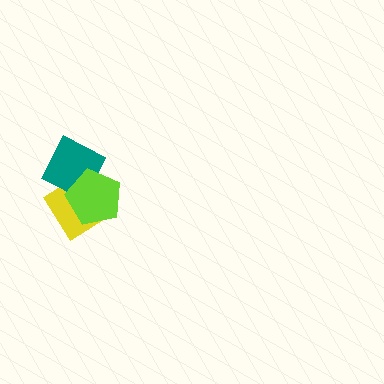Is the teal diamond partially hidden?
Yes, it is partially covered by another shape.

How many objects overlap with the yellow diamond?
2 objects overlap with the yellow diamond.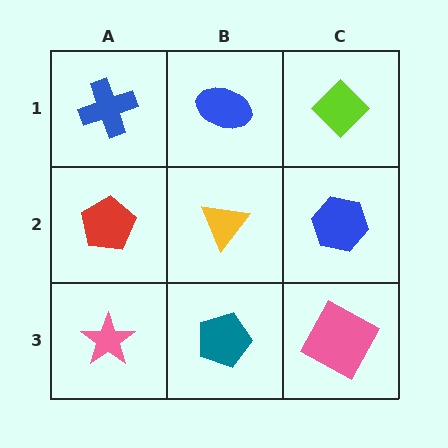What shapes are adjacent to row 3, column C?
A blue hexagon (row 2, column C), a teal pentagon (row 3, column B).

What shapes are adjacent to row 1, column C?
A blue hexagon (row 2, column C), a blue ellipse (row 1, column B).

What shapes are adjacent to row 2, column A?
A blue cross (row 1, column A), a pink star (row 3, column A), a yellow triangle (row 2, column B).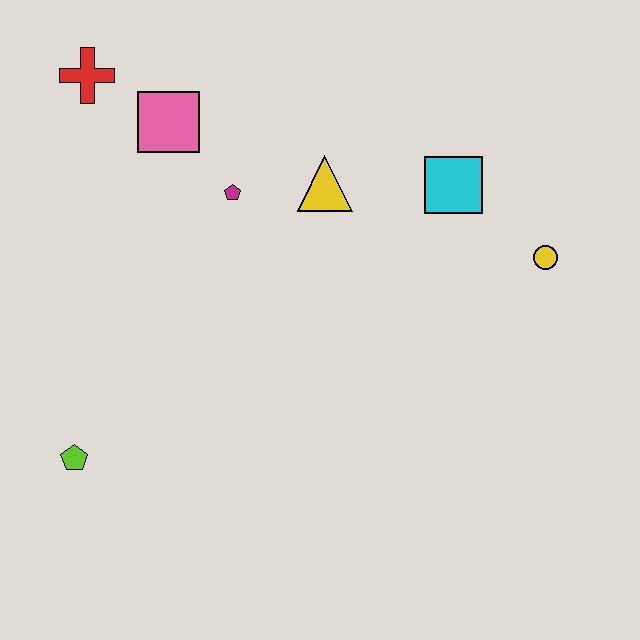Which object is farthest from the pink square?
The yellow circle is farthest from the pink square.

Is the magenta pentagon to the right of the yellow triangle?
No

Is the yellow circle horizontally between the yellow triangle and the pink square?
No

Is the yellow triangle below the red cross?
Yes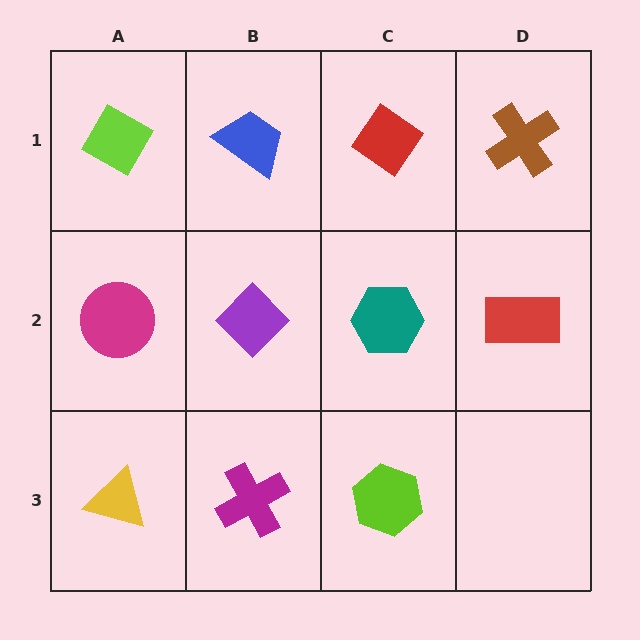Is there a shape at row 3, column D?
No, that cell is empty.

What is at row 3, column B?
A magenta cross.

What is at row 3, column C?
A lime hexagon.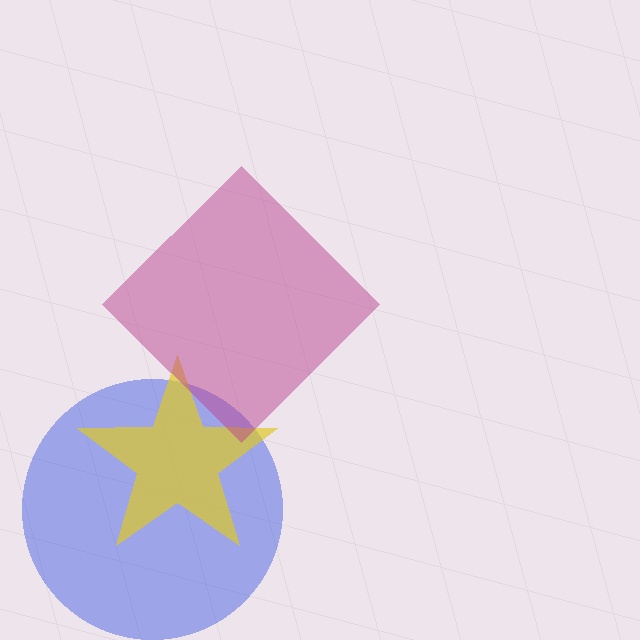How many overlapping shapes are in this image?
There are 3 overlapping shapes in the image.